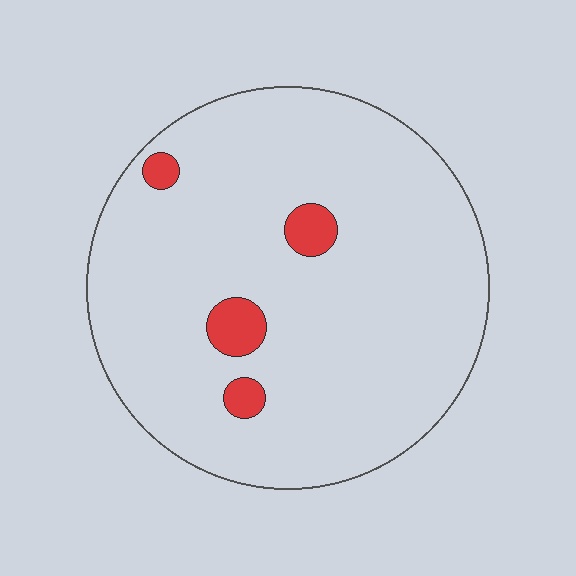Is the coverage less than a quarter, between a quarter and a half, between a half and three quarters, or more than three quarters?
Less than a quarter.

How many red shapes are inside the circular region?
4.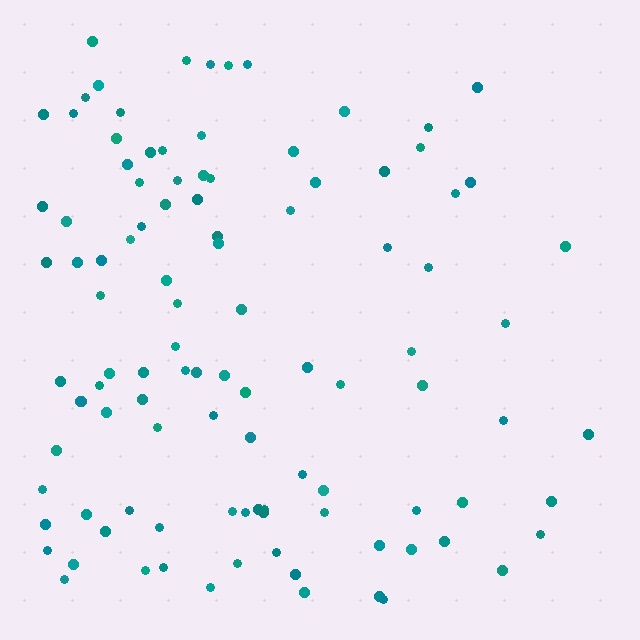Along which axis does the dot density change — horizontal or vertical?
Horizontal.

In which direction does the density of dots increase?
From right to left, with the left side densest.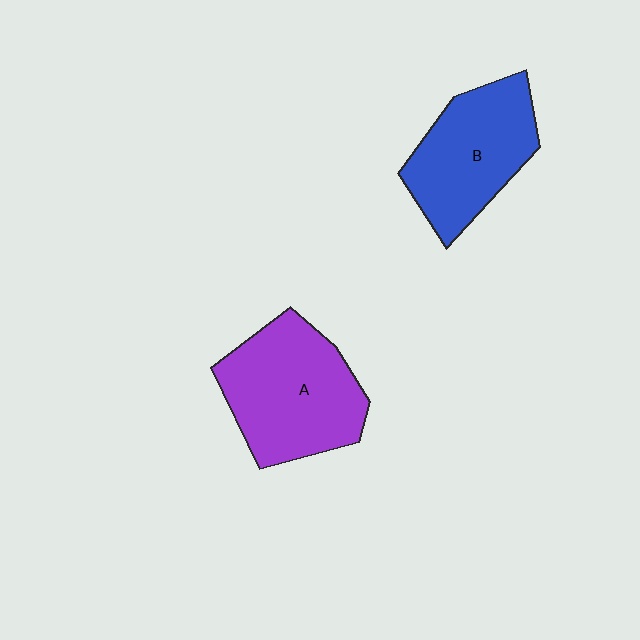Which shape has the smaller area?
Shape B (blue).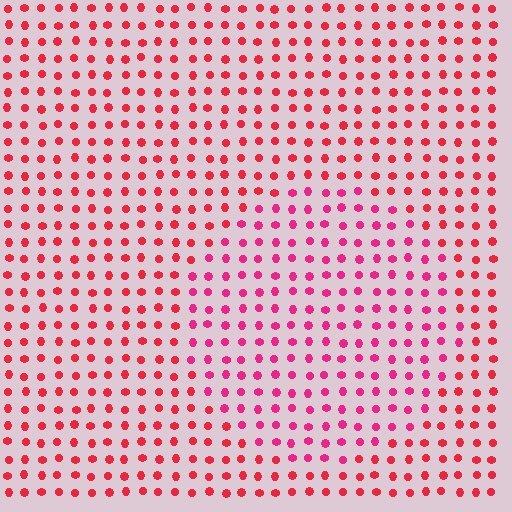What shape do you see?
I see a circle.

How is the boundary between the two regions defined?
The boundary is defined purely by a slight shift in hue (about 23 degrees). Spacing, size, and orientation are identical on both sides.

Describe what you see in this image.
The image is filled with small red elements in a uniform arrangement. A circle-shaped region is visible where the elements are tinted to a slightly different hue, forming a subtle color boundary.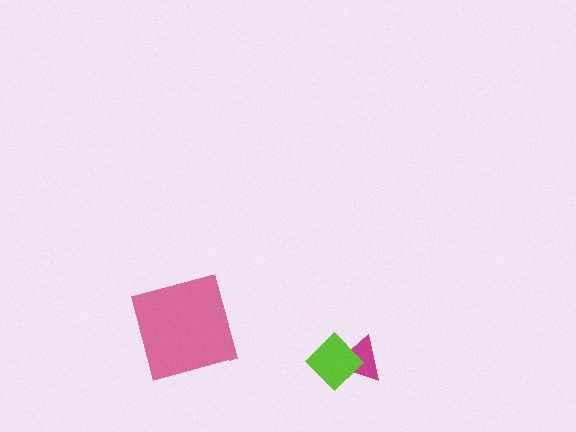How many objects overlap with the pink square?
0 objects overlap with the pink square.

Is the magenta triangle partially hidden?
Yes, it is partially covered by another shape.